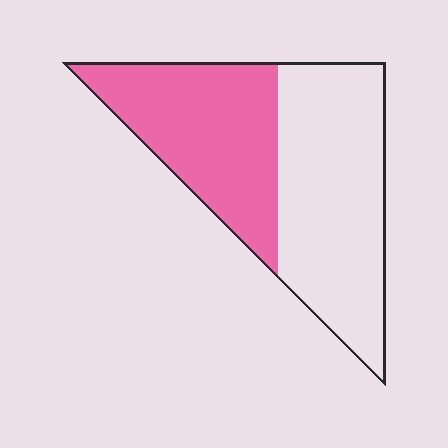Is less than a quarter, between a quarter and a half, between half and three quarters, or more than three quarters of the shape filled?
Between a quarter and a half.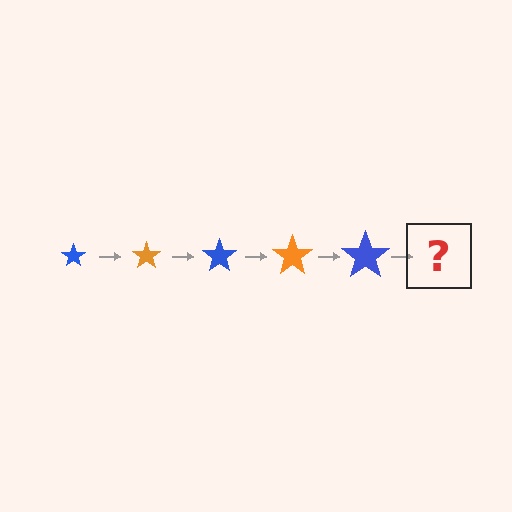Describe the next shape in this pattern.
It should be an orange star, larger than the previous one.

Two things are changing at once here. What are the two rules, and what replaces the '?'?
The two rules are that the star grows larger each step and the color cycles through blue and orange. The '?' should be an orange star, larger than the previous one.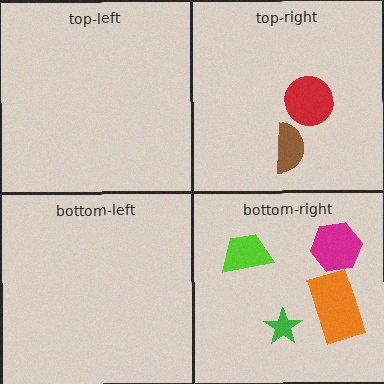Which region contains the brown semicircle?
The top-right region.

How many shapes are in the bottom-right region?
4.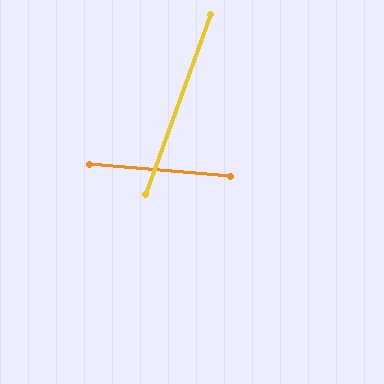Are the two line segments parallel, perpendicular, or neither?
Neither parallel nor perpendicular — they differ by about 75°.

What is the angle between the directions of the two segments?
Approximately 75 degrees.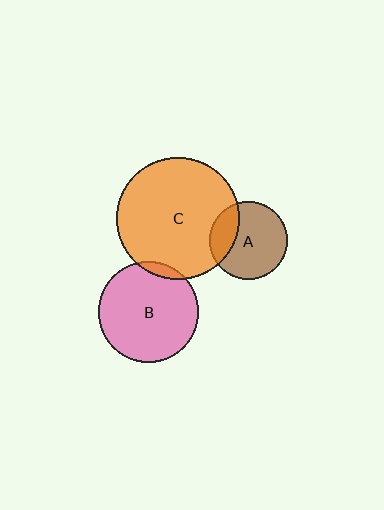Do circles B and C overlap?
Yes.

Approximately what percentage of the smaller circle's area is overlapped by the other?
Approximately 5%.